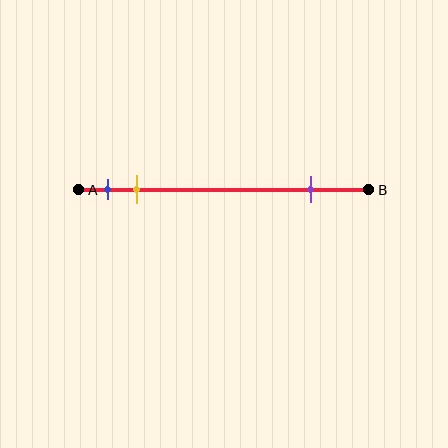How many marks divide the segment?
There are 3 marks dividing the segment.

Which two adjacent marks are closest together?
The blue and yellow marks are the closest adjacent pair.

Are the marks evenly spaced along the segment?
No, the marks are not evenly spaced.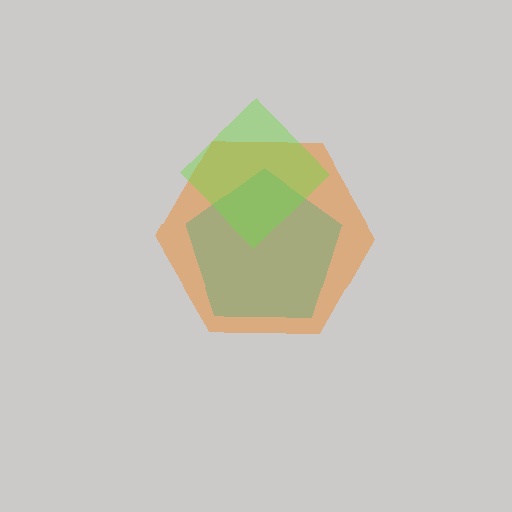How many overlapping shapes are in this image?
There are 3 overlapping shapes in the image.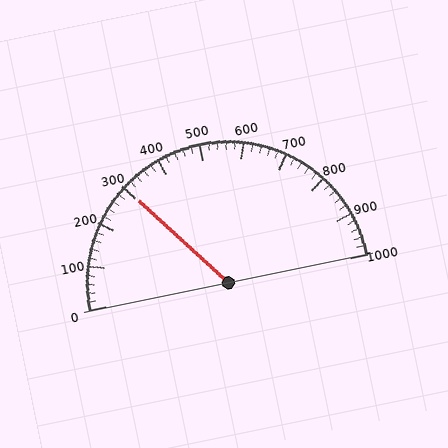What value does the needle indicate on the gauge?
The needle indicates approximately 300.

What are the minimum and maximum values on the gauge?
The gauge ranges from 0 to 1000.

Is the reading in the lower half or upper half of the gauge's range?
The reading is in the lower half of the range (0 to 1000).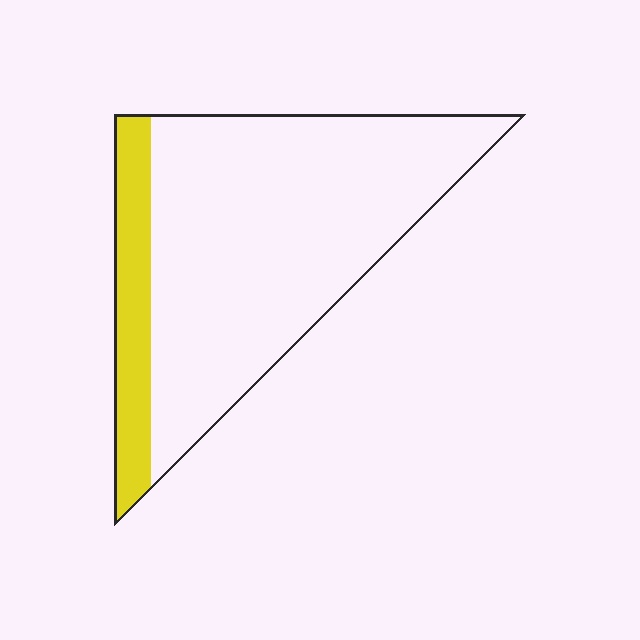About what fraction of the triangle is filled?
About one sixth (1/6).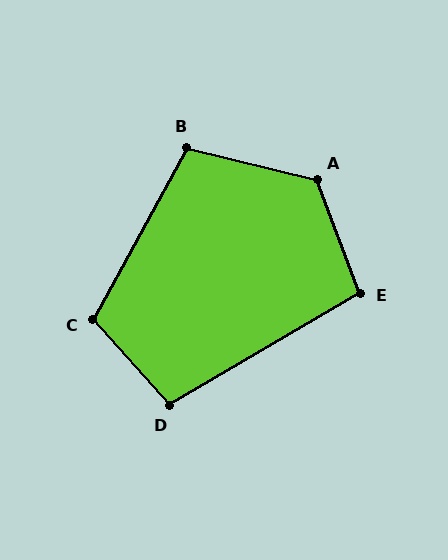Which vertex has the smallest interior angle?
E, at approximately 100 degrees.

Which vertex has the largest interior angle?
A, at approximately 124 degrees.